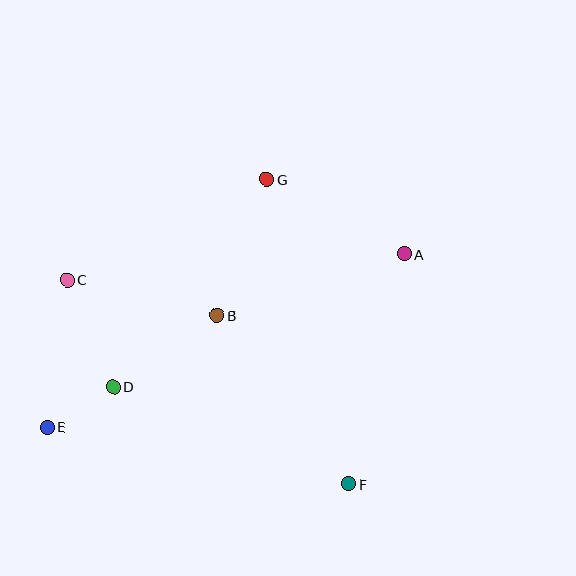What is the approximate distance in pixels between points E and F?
The distance between E and F is approximately 307 pixels.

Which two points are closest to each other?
Points D and E are closest to each other.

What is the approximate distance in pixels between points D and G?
The distance between D and G is approximately 258 pixels.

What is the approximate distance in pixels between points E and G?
The distance between E and G is approximately 331 pixels.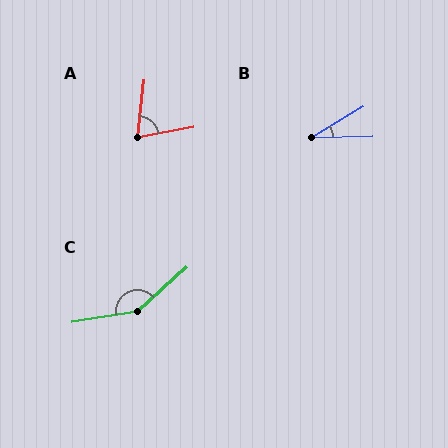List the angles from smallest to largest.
B (30°), A (74°), C (148°).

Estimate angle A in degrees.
Approximately 74 degrees.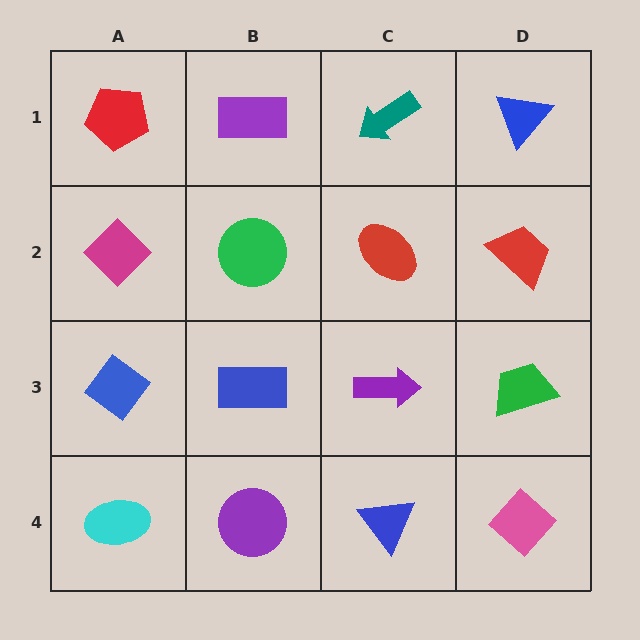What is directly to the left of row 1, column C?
A purple rectangle.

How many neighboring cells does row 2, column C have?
4.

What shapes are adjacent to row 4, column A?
A blue diamond (row 3, column A), a purple circle (row 4, column B).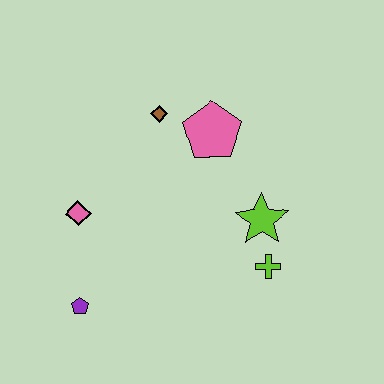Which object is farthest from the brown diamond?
The purple pentagon is farthest from the brown diamond.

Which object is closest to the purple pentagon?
The pink diamond is closest to the purple pentagon.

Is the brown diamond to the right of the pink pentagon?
No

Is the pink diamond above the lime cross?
Yes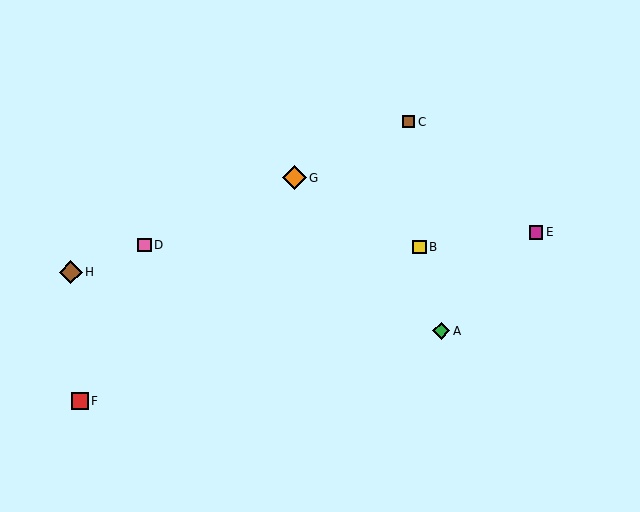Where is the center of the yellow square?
The center of the yellow square is at (419, 247).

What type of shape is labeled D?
Shape D is a pink square.